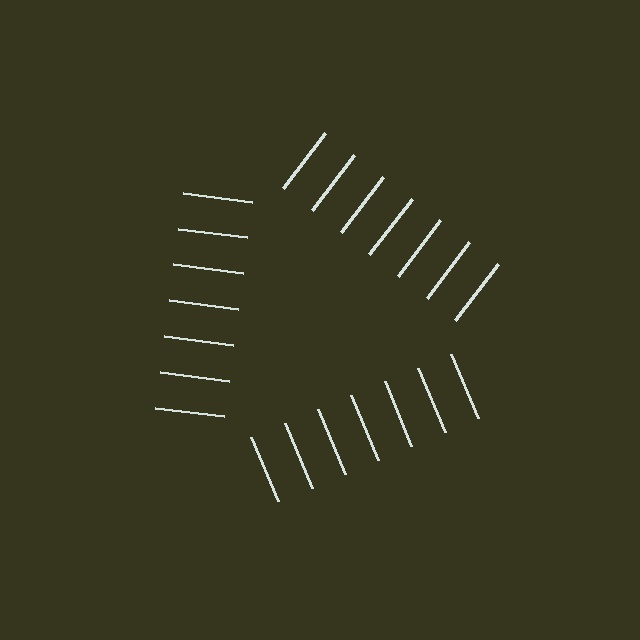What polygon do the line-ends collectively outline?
An illusory triangle — the line segments terminate on its edges but no continuous stroke is drawn.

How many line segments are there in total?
21 — 7 along each of the 3 edges.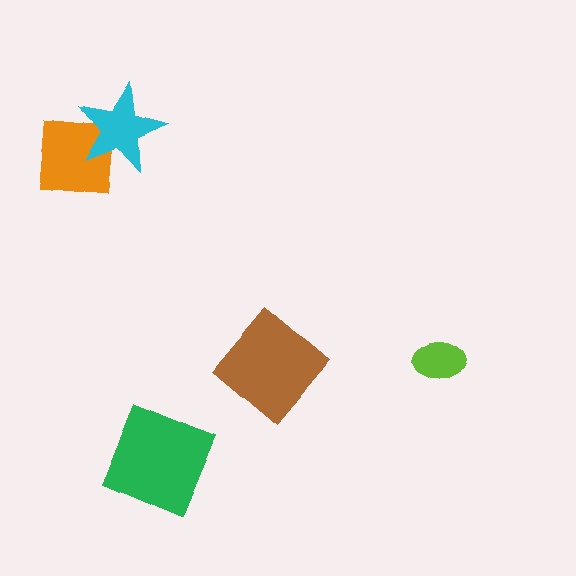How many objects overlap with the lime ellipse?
0 objects overlap with the lime ellipse.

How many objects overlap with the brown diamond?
0 objects overlap with the brown diamond.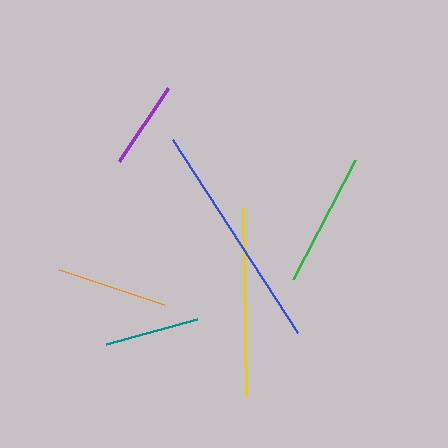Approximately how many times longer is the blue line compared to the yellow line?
The blue line is approximately 1.2 times the length of the yellow line.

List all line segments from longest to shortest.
From longest to shortest: blue, yellow, green, orange, teal, purple.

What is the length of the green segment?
The green segment is approximately 134 pixels long.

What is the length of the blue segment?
The blue segment is approximately 230 pixels long.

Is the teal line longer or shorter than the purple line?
The teal line is longer than the purple line.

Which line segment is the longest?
The blue line is the longest at approximately 230 pixels.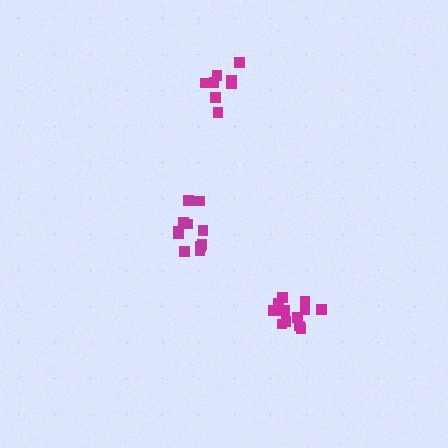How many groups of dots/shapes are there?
There are 3 groups.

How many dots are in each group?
Group 1: 11 dots, Group 2: 12 dots, Group 3: 8 dots (31 total).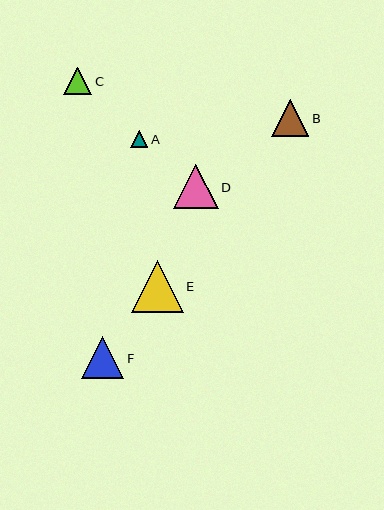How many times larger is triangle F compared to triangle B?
Triangle F is approximately 1.1 times the size of triangle B.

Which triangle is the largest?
Triangle E is the largest with a size of approximately 52 pixels.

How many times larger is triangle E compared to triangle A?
Triangle E is approximately 3.0 times the size of triangle A.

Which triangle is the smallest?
Triangle A is the smallest with a size of approximately 17 pixels.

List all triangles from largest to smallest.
From largest to smallest: E, D, F, B, C, A.